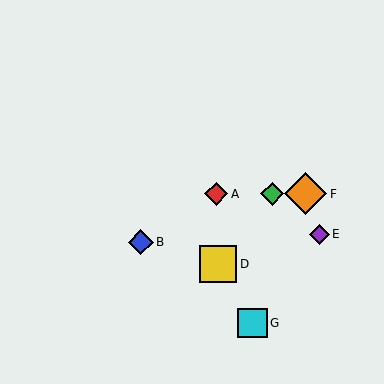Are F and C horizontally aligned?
Yes, both are at y≈194.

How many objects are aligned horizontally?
3 objects (A, C, F) are aligned horizontally.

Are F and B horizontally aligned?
No, F is at y≈194 and B is at y≈242.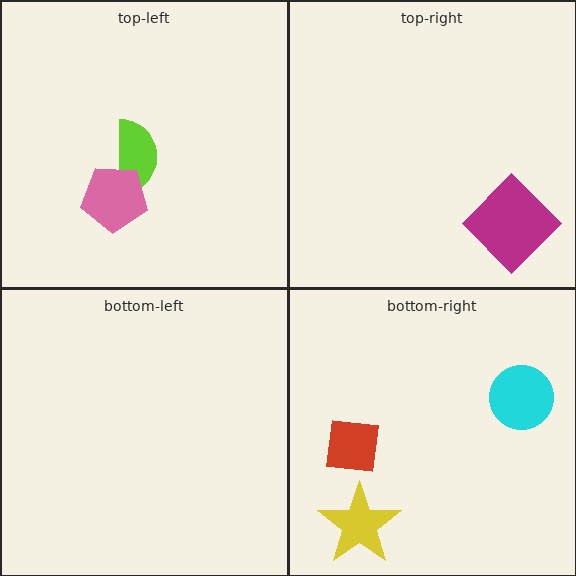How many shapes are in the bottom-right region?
3.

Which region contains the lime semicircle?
The top-left region.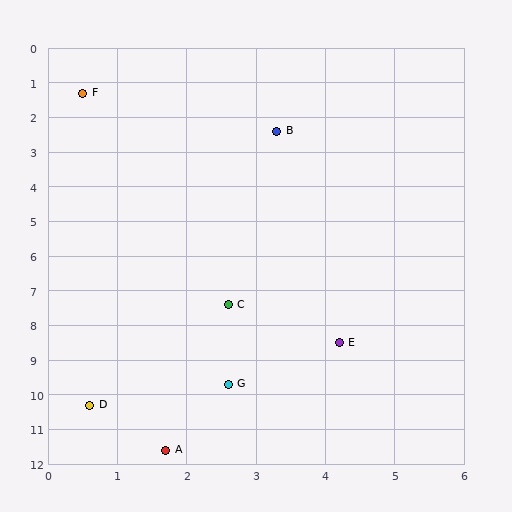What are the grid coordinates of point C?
Point C is at approximately (2.6, 7.4).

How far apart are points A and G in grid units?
Points A and G are about 2.1 grid units apart.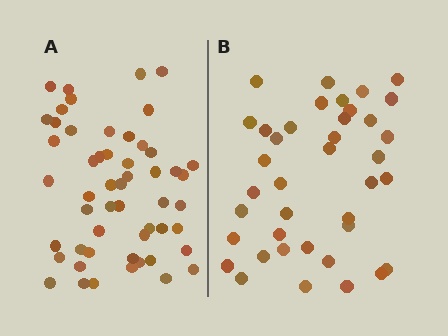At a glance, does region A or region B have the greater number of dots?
Region A (the left region) has more dots.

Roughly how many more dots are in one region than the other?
Region A has approximately 15 more dots than region B.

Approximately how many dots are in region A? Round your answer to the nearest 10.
About 50 dots. (The exact count is 53, which rounds to 50.)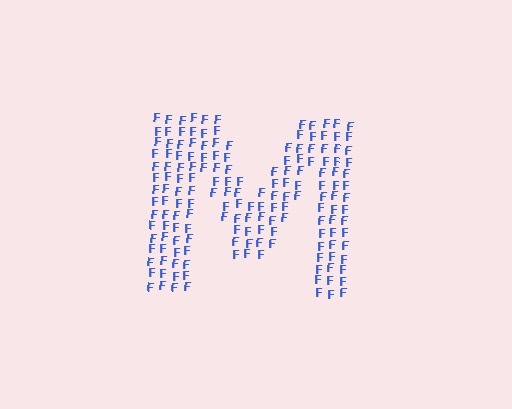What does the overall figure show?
The overall figure shows the letter M.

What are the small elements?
The small elements are letter F's.